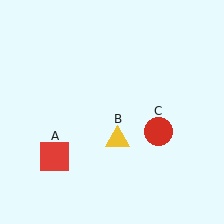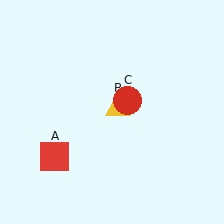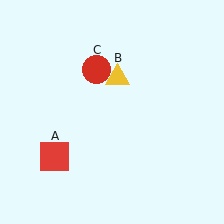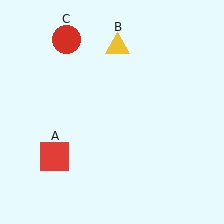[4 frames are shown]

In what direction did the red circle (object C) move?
The red circle (object C) moved up and to the left.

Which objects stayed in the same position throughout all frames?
Red square (object A) remained stationary.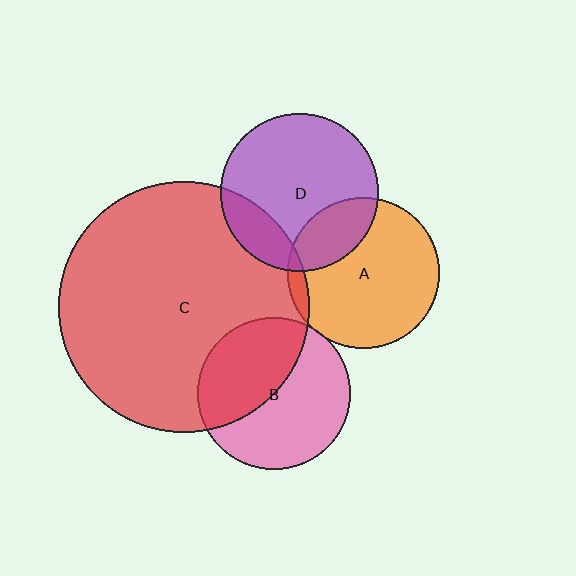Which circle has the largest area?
Circle C (red).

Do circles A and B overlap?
Yes.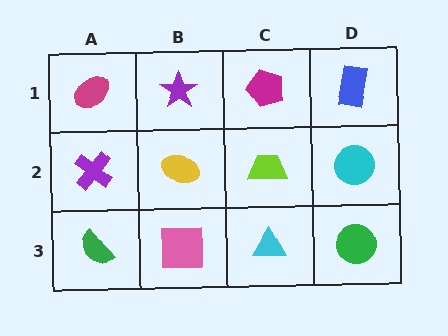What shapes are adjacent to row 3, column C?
A lime trapezoid (row 2, column C), a pink square (row 3, column B), a green circle (row 3, column D).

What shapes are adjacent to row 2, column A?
A magenta ellipse (row 1, column A), a green semicircle (row 3, column A), a yellow ellipse (row 2, column B).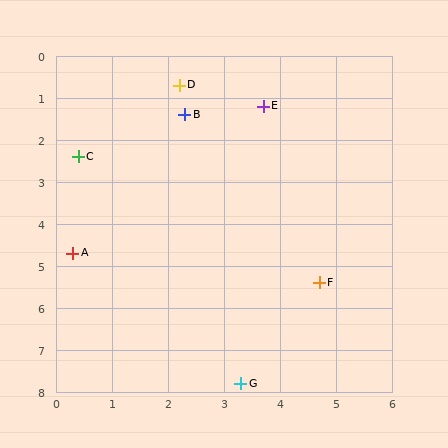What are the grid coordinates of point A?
Point A is at approximately (0.3, 4.7).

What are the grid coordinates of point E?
Point E is at approximately (3.7, 1.2).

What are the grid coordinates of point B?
Point B is at approximately (2.3, 1.4).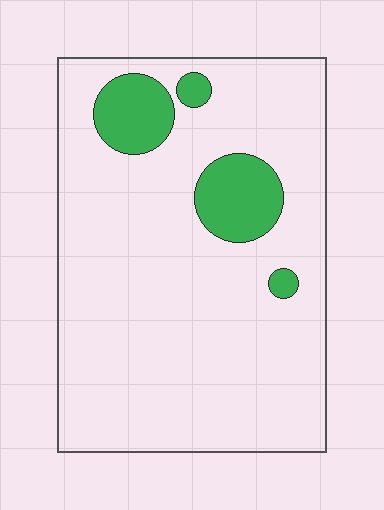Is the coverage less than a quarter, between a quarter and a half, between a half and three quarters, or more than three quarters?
Less than a quarter.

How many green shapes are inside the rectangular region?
4.